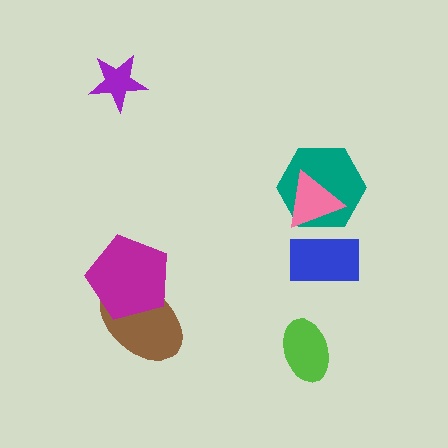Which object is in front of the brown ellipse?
The magenta pentagon is in front of the brown ellipse.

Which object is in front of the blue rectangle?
The pink triangle is in front of the blue rectangle.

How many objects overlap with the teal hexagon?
1 object overlaps with the teal hexagon.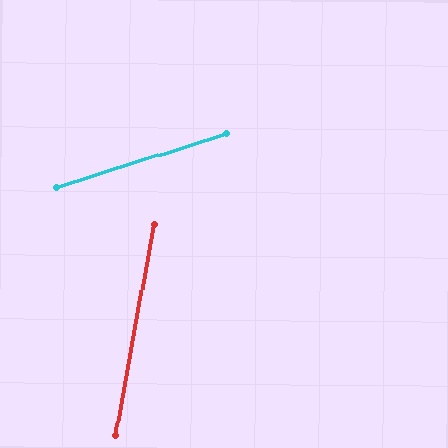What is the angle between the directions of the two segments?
Approximately 62 degrees.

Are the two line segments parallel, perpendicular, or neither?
Neither parallel nor perpendicular — they differ by about 62°.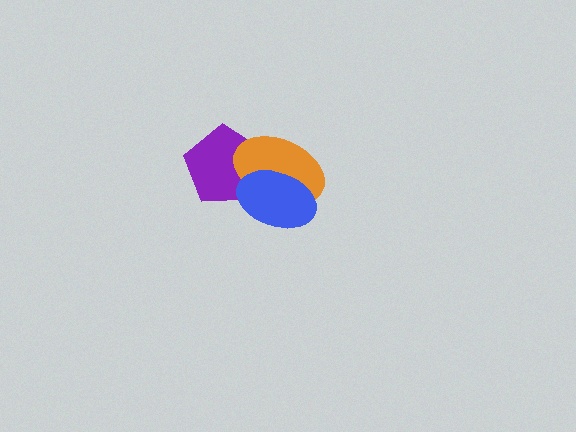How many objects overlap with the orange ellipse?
2 objects overlap with the orange ellipse.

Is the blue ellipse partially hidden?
No, no other shape covers it.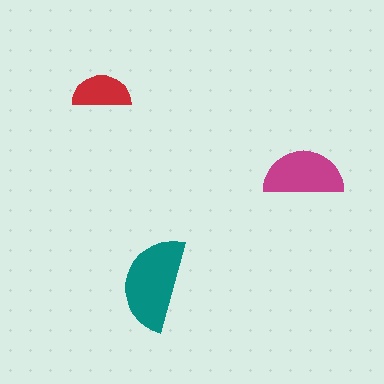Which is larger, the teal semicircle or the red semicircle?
The teal one.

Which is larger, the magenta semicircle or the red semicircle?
The magenta one.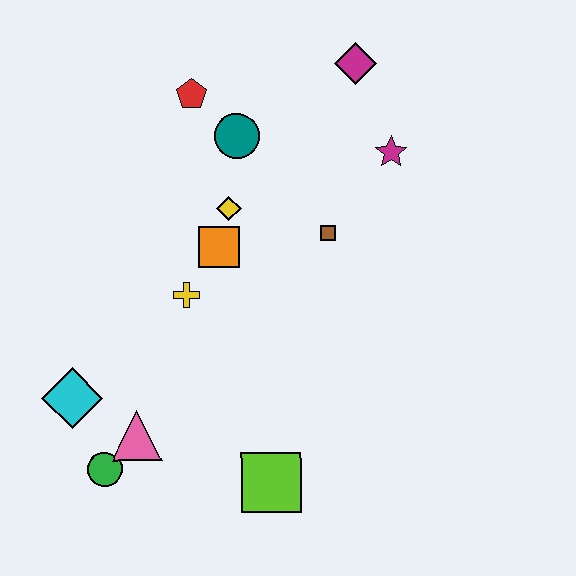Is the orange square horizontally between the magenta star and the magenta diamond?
No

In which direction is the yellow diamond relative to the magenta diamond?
The yellow diamond is below the magenta diamond.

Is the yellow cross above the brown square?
No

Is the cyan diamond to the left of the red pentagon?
Yes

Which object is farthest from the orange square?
The green circle is farthest from the orange square.